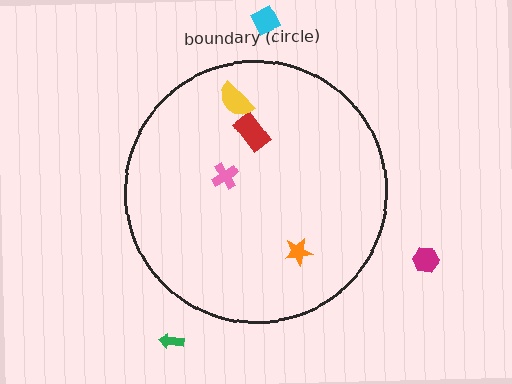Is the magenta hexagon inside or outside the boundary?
Outside.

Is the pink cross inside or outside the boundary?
Inside.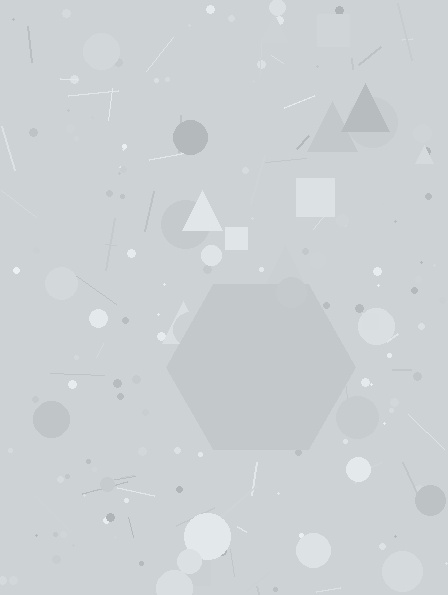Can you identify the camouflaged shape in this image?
The camouflaged shape is a hexagon.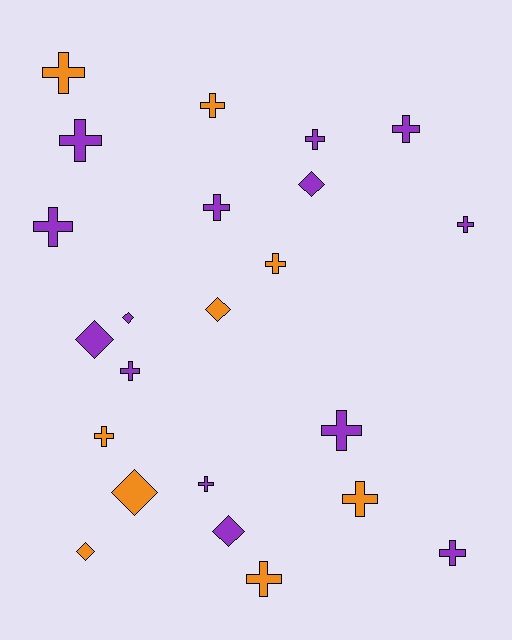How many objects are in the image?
There are 23 objects.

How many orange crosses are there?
There are 6 orange crosses.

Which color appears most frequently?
Purple, with 14 objects.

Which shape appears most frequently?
Cross, with 16 objects.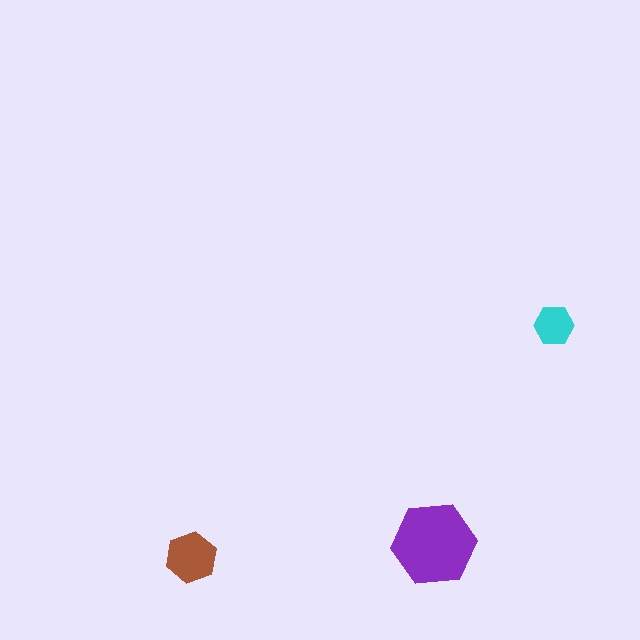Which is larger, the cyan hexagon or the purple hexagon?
The purple one.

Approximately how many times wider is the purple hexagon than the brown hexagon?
About 1.5 times wider.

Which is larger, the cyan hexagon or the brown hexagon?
The brown one.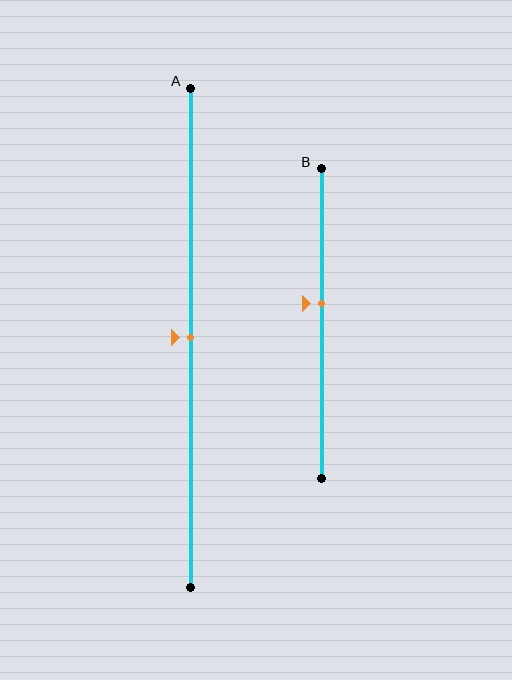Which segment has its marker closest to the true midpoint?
Segment A has its marker closest to the true midpoint.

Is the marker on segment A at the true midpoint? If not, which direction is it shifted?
Yes, the marker on segment A is at the true midpoint.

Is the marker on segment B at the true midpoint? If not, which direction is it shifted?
No, the marker on segment B is shifted upward by about 7% of the segment length.